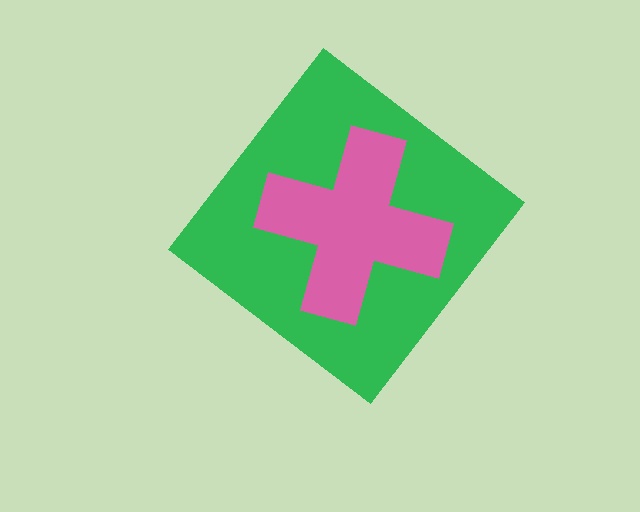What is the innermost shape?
The pink cross.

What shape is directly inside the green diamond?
The pink cross.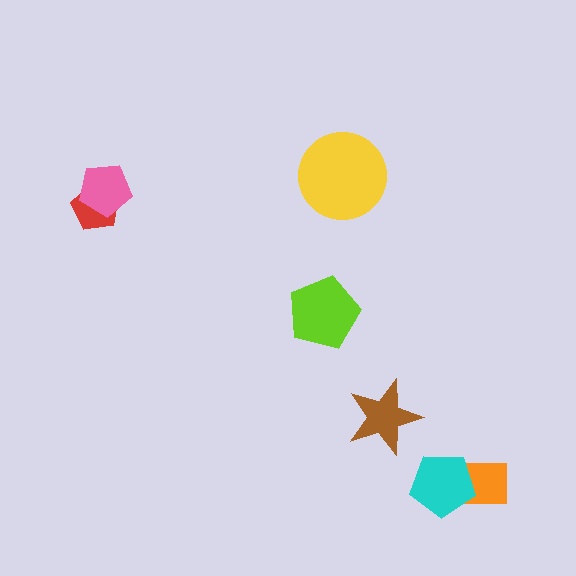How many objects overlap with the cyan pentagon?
1 object overlaps with the cyan pentagon.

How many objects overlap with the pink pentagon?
1 object overlaps with the pink pentagon.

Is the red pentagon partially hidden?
Yes, it is partially covered by another shape.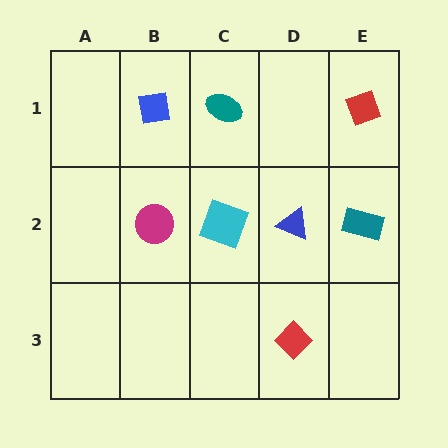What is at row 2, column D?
A blue triangle.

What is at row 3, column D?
A red diamond.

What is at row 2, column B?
A magenta circle.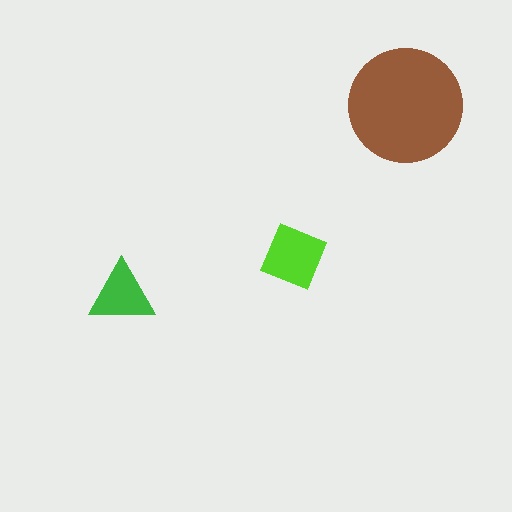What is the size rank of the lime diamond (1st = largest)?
2nd.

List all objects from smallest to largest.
The green triangle, the lime diamond, the brown circle.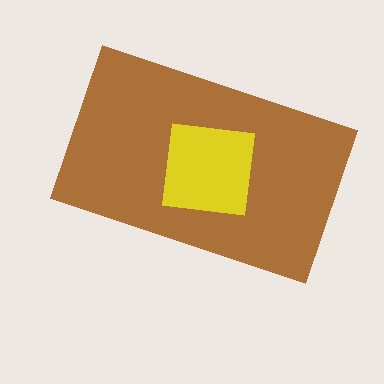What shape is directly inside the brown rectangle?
The yellow square.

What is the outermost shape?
The brown rectangle.